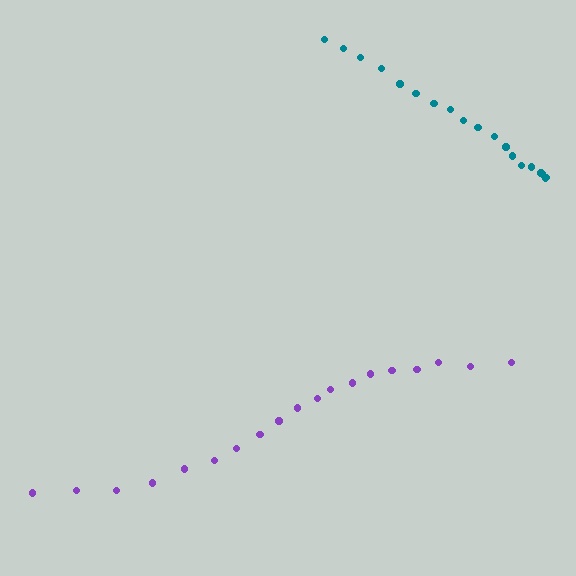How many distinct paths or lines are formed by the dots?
There are 2 distinct paths.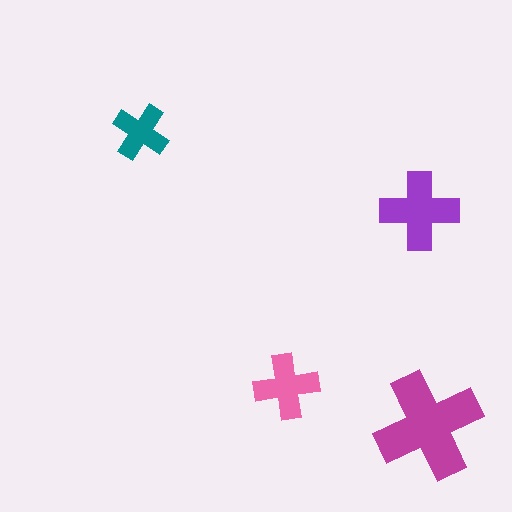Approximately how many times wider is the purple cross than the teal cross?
About 1.5 times wider.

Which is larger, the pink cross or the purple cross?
The purple one.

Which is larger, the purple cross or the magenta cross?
The magenta one.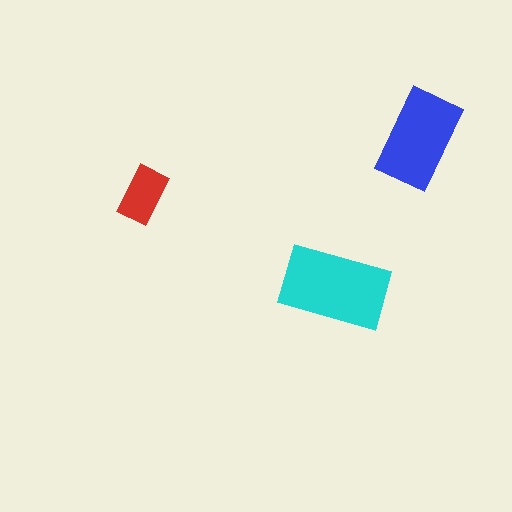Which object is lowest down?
The cyan rectangle is bottommost.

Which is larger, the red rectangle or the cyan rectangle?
The cyan one.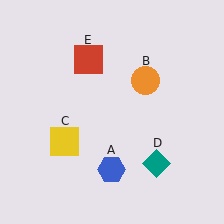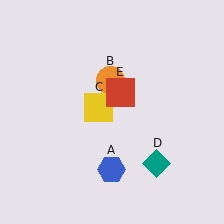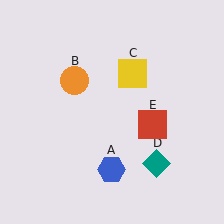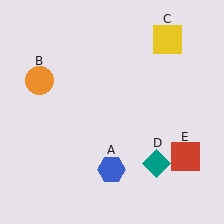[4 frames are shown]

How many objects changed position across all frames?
3 objects changed position: orange circle (object B), yellow square (object C), red square (object E).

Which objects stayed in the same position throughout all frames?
Blue hexagon (object A) and teal diamond (object D) remained stationary.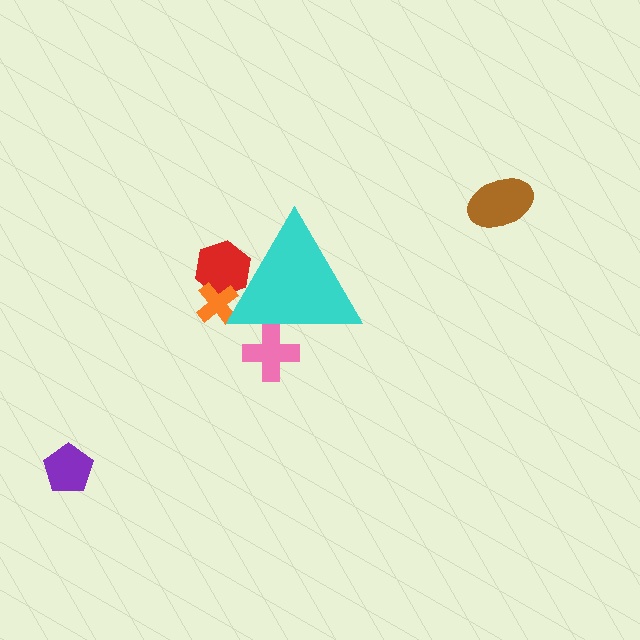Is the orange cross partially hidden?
Yes, the orange cross is partially hidden behind the cyan triangle.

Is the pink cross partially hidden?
Yes, the pink cross is partially hidden behind the cyan triangle.